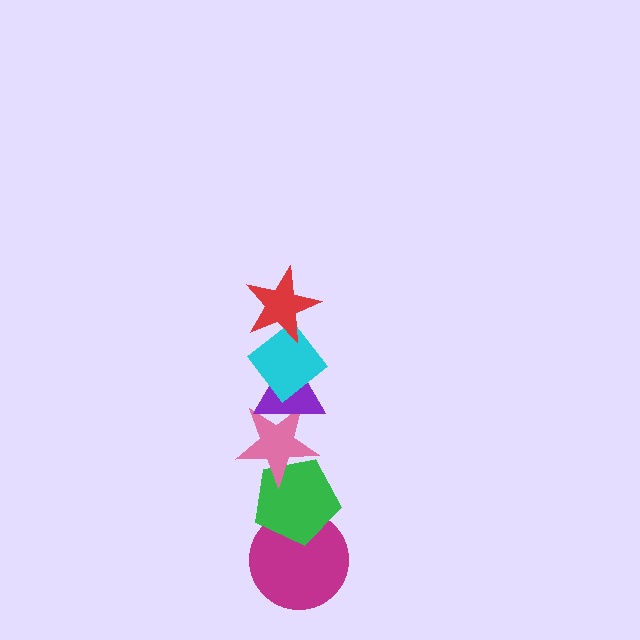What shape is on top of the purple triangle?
The cyan diamond is on top of the purple triangle.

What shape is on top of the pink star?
The purple triangle is on top of the pink star.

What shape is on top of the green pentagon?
The pink star is on top of the green pentagon.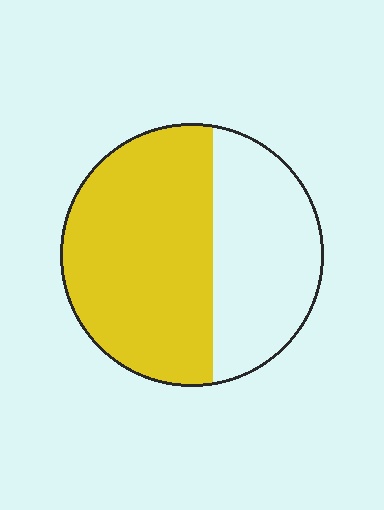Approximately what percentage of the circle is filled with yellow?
Approximately 60%.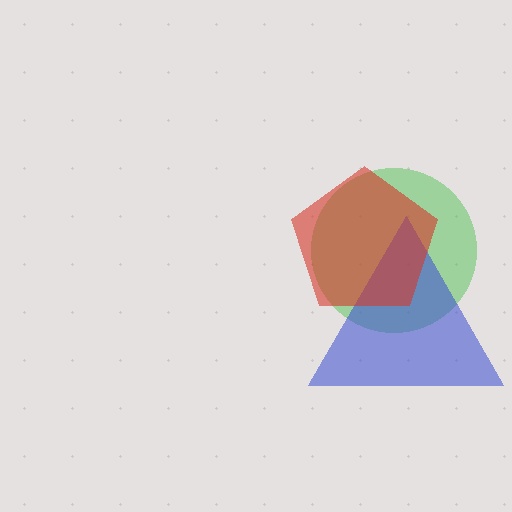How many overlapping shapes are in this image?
There are 3 overlapping shapes in the image.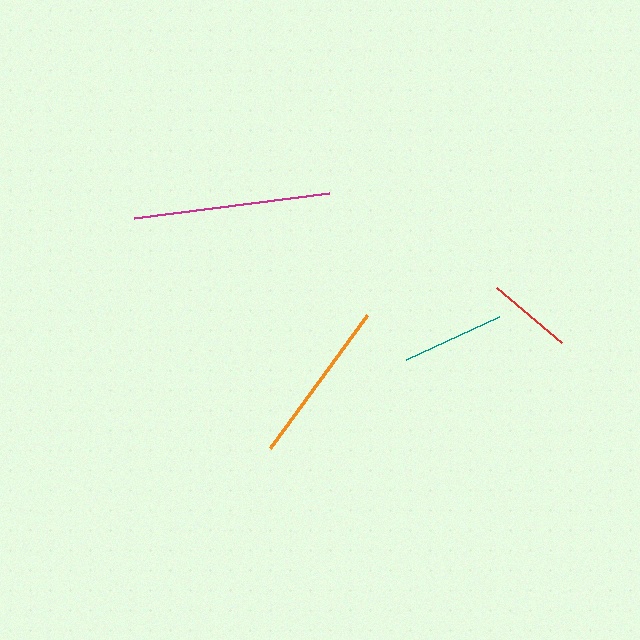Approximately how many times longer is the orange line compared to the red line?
The orange line is approximately 1.9 times the length of the red line.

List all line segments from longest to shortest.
From longest to shortest: magenta, orange, teal, red.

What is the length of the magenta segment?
The magenta segment is approximately 196 pixels long.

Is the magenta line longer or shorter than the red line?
The magenta line is longer than the red line.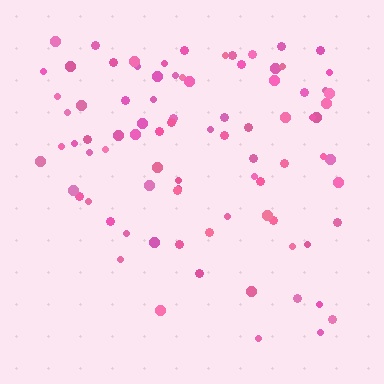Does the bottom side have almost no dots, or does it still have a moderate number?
Still a moderate number, just noticeably fewer than the top.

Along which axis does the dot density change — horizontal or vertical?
Vertical.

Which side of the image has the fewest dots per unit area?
The bottom.